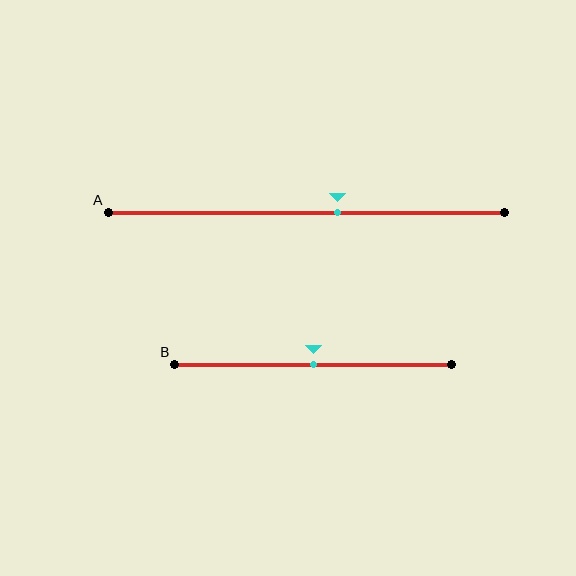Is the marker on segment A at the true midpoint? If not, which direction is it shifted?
No, the marker on segment A is shifted to the right by about 8% of the segment length.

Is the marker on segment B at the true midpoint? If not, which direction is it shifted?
Yes, the marker on segment B is at the true midpoint.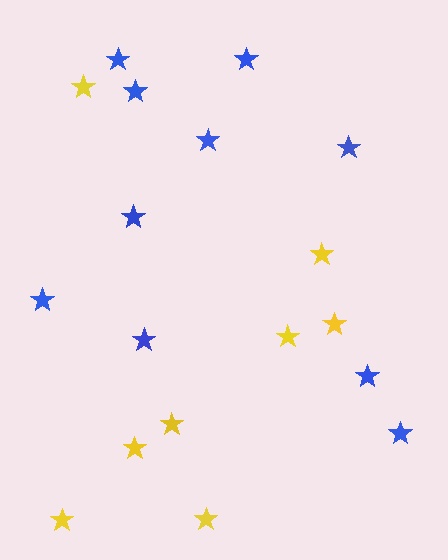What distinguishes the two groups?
There are 2 groups: one group of yellow stars (8) and one group of blue stars (10).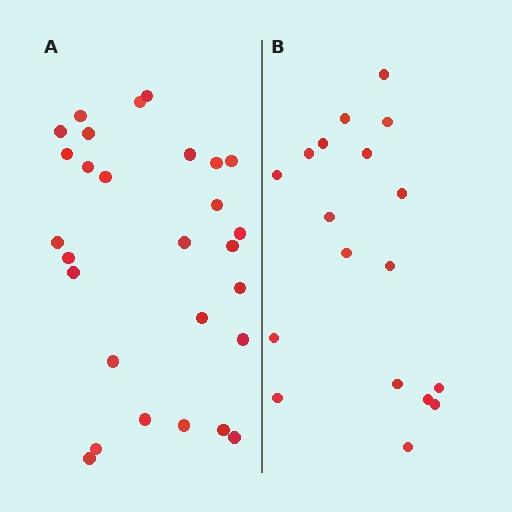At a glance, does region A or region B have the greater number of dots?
Region A (the left region) has more dots.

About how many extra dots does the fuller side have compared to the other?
Region A has roughly 10 or so more dots than region B.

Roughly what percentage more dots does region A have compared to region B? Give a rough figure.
About 55% more.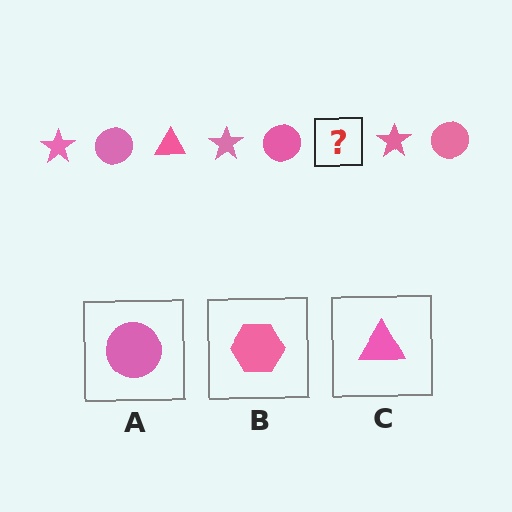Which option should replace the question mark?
Option C.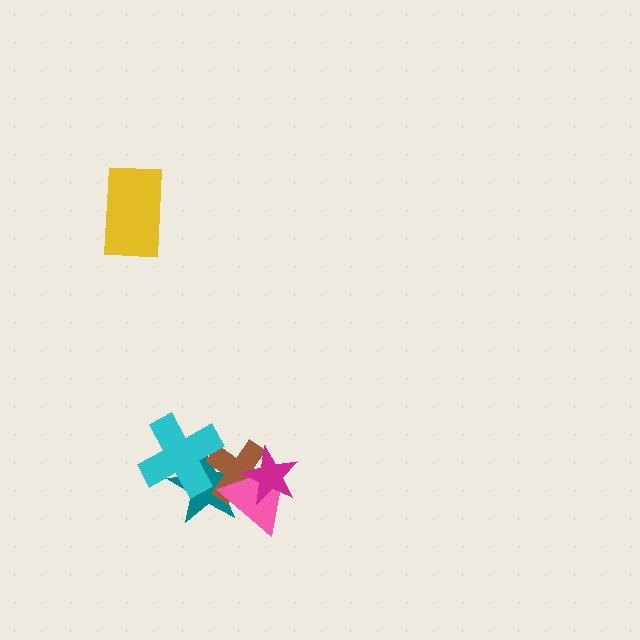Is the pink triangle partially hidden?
Yes, it is partially covered by another shape.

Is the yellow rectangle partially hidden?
No, no other shape covers it.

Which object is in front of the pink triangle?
The magenta star is in front of the pink triangle.